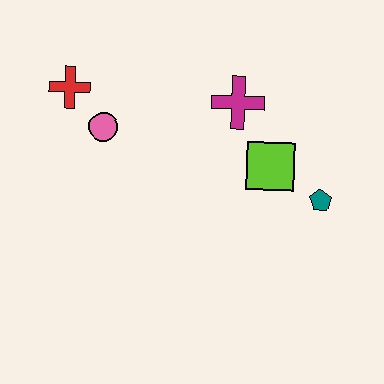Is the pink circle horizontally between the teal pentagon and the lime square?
No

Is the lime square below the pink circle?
Yes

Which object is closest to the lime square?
The teal pentagon is closest to the lime square.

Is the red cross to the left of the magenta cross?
Yes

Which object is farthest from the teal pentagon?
The red cross is farthest from the teal pentagon.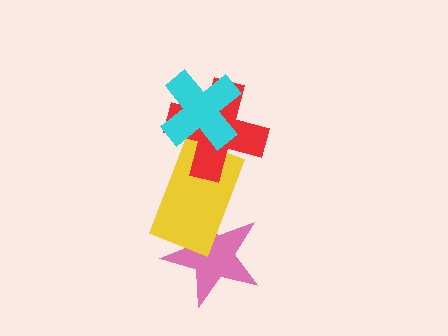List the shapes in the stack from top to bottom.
From top to bottom: the cyan cross, the red cross, the yellow rectangle, the pink star.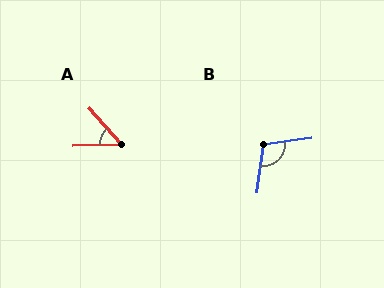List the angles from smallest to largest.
A (50°), B (106°).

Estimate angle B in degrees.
Approximately 106 degrees.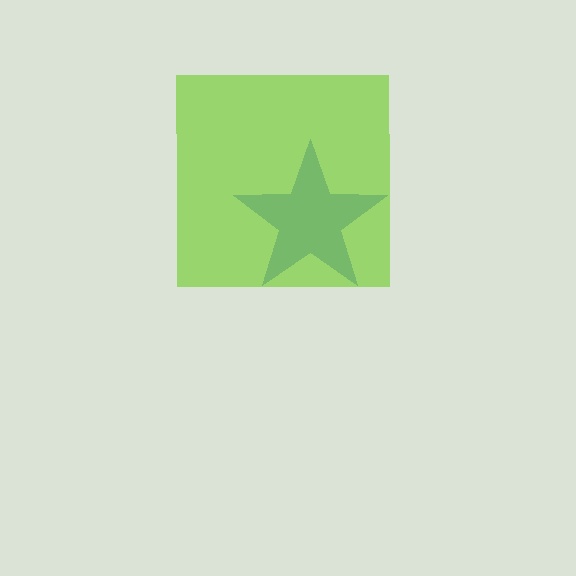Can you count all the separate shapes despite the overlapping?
Yes, there are 2 separate shapes.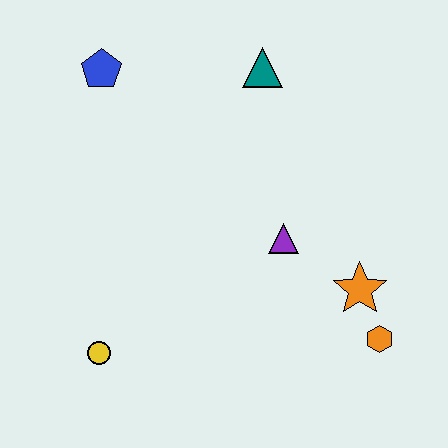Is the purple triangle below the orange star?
No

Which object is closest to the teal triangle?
The blue pentagon is closest to the teal triangle.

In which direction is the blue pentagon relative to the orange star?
The blue pentagon is to the left of the orange star.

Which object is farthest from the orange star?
The blue pentagon is farthest from the orange star.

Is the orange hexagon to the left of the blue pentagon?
No